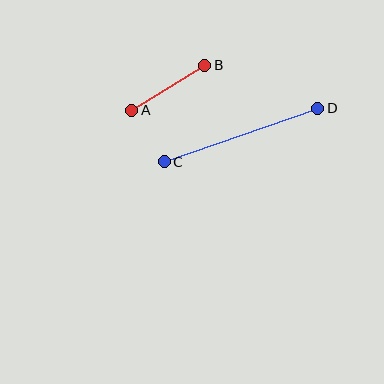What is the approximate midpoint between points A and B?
The midpoint is at approximately (168, 88) pixels.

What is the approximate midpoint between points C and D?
The midpoint is at approximately (241, 135) pixels.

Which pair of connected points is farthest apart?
Points C and D are farthest apart.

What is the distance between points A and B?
The distance is approximately 86 pixels.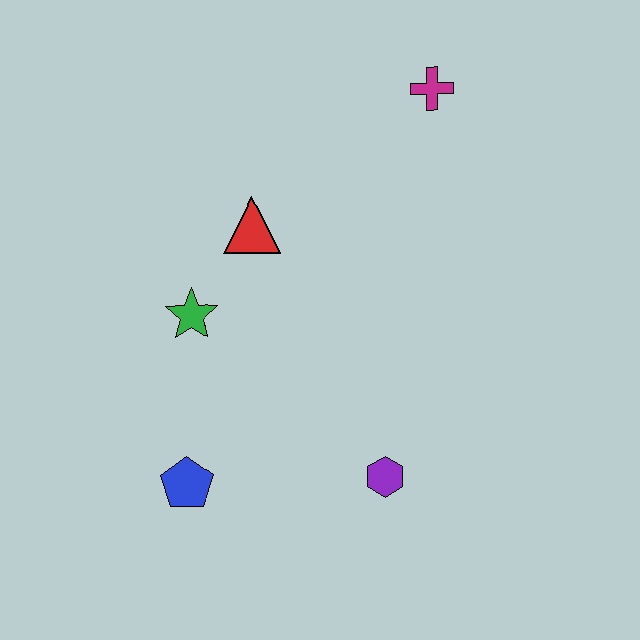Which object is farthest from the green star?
The magenta cross is farthest from the green star.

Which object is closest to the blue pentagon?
The green star is closest to the blue pentagon.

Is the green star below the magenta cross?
Yes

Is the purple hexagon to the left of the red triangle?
No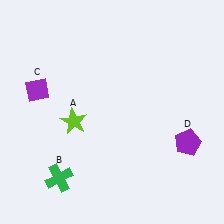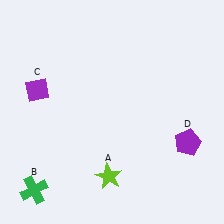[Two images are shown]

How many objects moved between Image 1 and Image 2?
2 objects moved between the two images.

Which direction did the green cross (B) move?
The green cross (B) moved left.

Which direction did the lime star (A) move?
The lime star (A) moved down.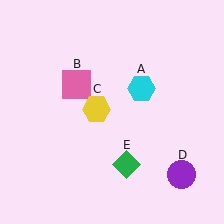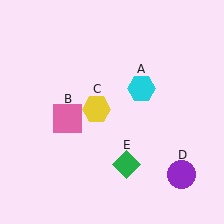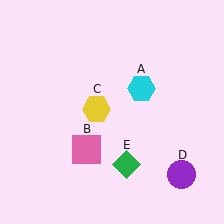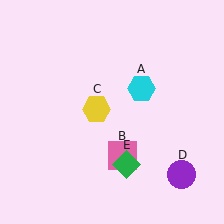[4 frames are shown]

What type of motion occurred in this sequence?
The pink square (object B) rotated counterclockwise around the center of the scene.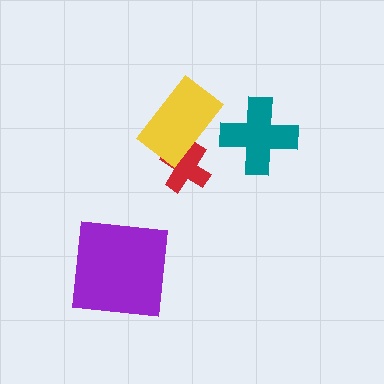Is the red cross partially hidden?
Yes, it is partially covered by another shape.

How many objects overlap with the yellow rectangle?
1 object overlaps with the yellow rectangle.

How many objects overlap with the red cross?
1 object overlaps with the red cross.